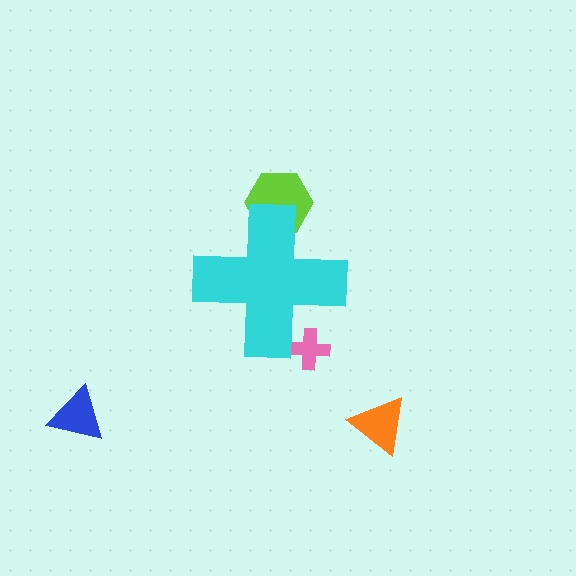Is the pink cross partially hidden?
Yes, the pink cross is partially hidden behind the cyan cross.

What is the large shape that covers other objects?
A cyan cross.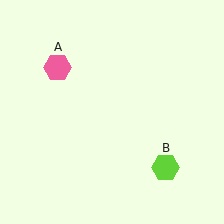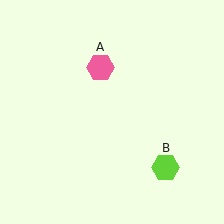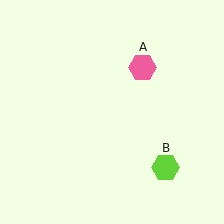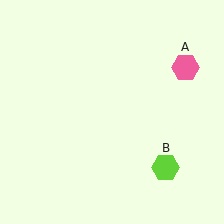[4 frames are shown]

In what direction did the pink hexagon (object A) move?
The pink hexagon (object A) moved right.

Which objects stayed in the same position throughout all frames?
Lime hexagon (object B) remained stationary.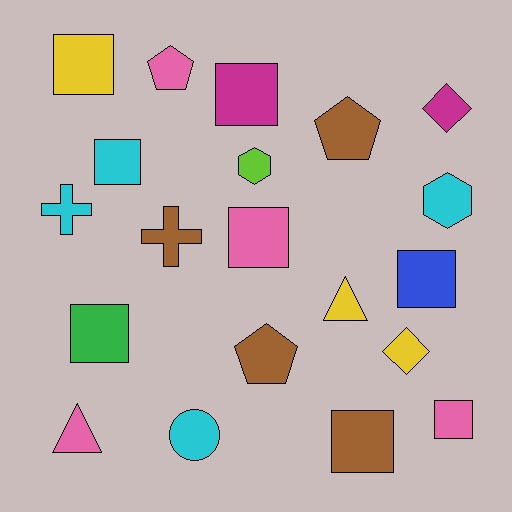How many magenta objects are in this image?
There are 2 magenta objects.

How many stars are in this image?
There are no stars.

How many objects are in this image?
There are 20 objects.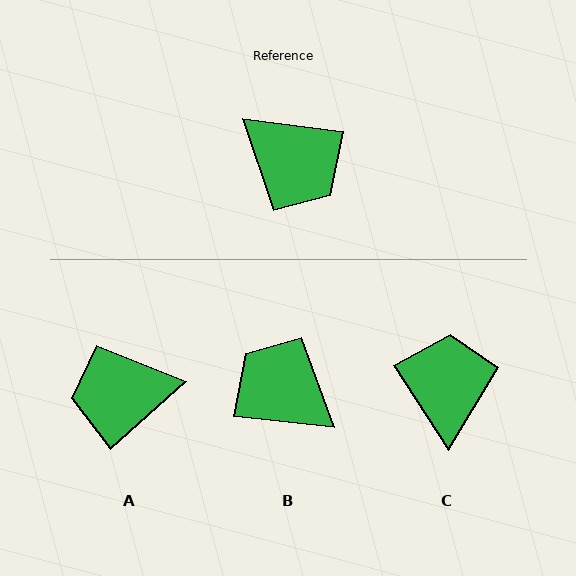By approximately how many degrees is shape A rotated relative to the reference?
Approximately 131 degrees clockwise.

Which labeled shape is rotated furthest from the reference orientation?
B, about 179 degrees away.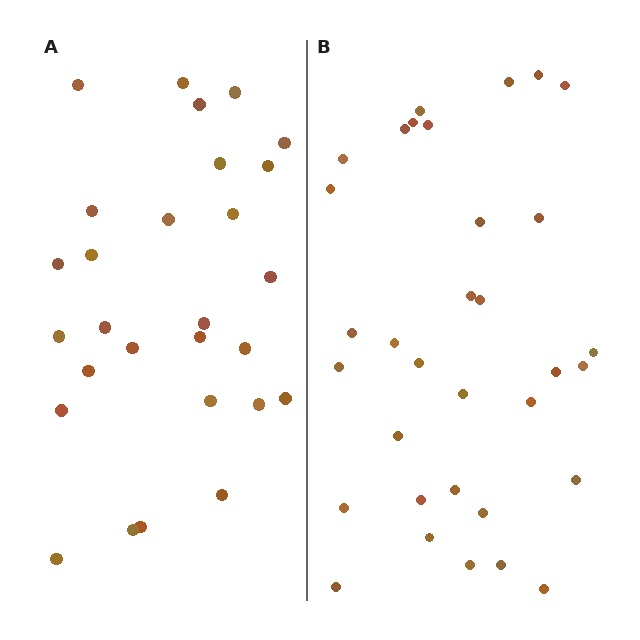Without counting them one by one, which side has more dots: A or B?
Region B (the right region) has more dots.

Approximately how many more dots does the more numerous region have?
Region B has about 5 more dots than region A.